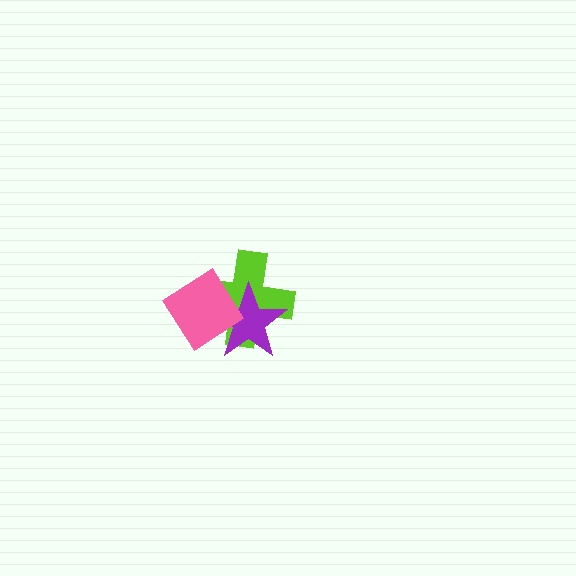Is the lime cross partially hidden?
Yes, it is partially covered by another shape.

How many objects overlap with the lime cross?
2 objects overlap with the lime cross.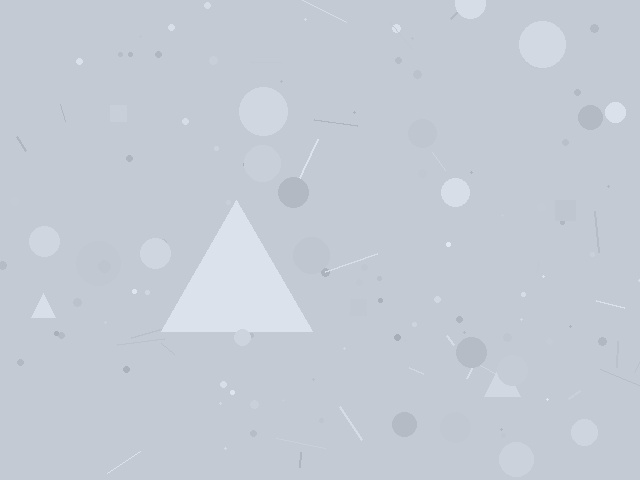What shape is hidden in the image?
A triangle is hidden in the image.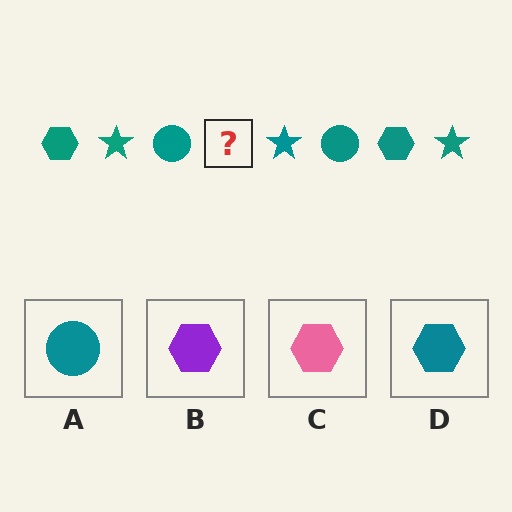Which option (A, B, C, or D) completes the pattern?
D.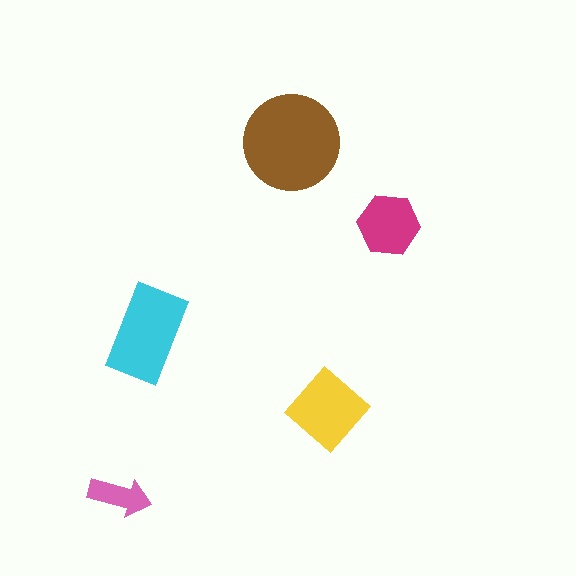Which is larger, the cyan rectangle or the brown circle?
The brown circle.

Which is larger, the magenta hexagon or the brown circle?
The brown circle.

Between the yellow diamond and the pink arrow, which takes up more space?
The yellow diamond.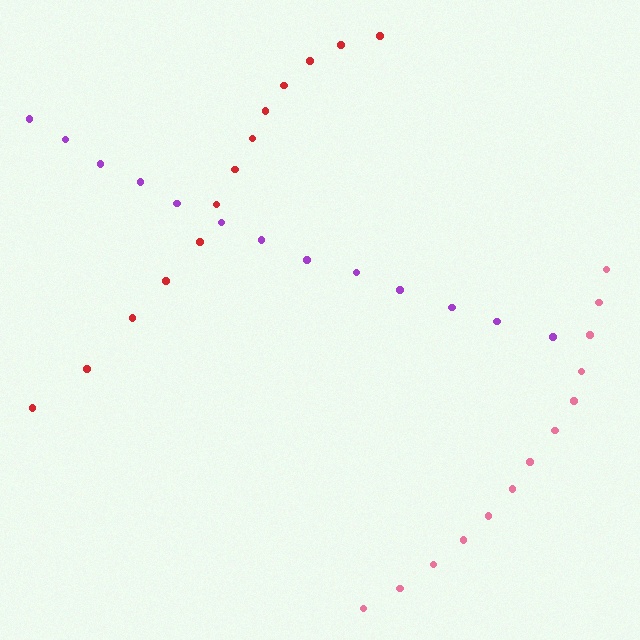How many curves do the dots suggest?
There are 3 distinct paths.